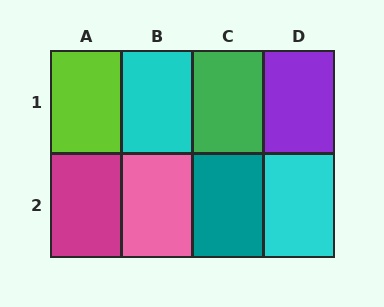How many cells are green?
1 cell is green.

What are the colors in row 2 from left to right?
Magenta, pink, teal, cyan.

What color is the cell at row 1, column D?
Purple.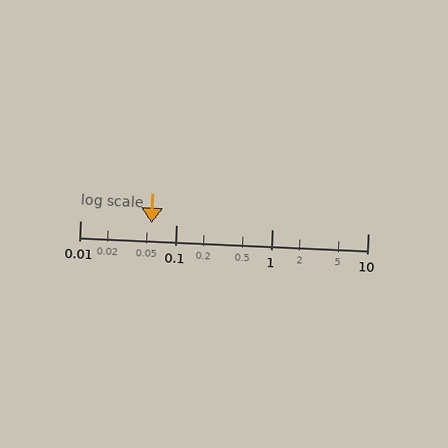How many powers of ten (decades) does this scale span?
The scale spans 3 decades, from 0.01 to 10.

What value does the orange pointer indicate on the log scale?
The pointer indicates approximately 0.055.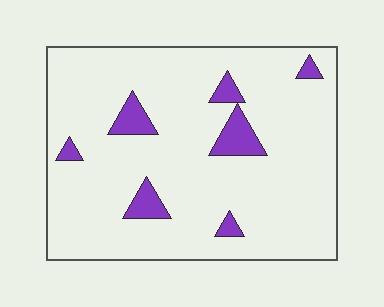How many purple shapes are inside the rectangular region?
7.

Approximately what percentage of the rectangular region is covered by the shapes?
Approximately 10%.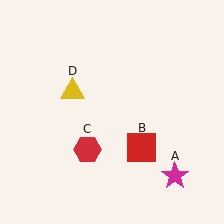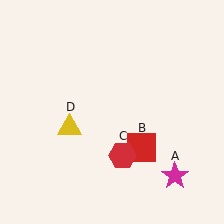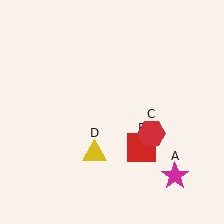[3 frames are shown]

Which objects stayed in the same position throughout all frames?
Magenta star (object A) and red square (object B) remained stationary.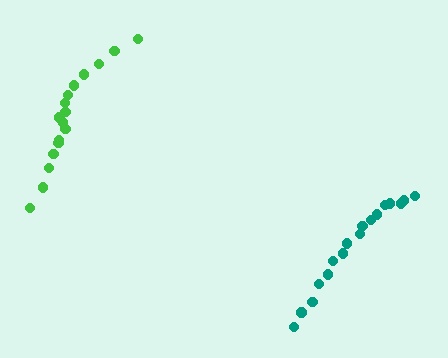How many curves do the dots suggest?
There are 2 distinct paths.